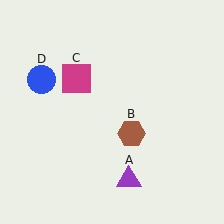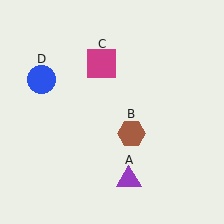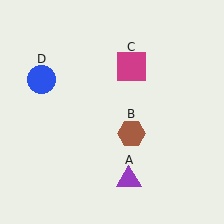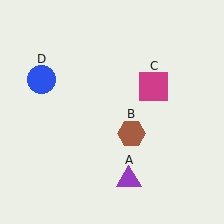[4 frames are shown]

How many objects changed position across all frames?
1 object changed position: magenta square (object C).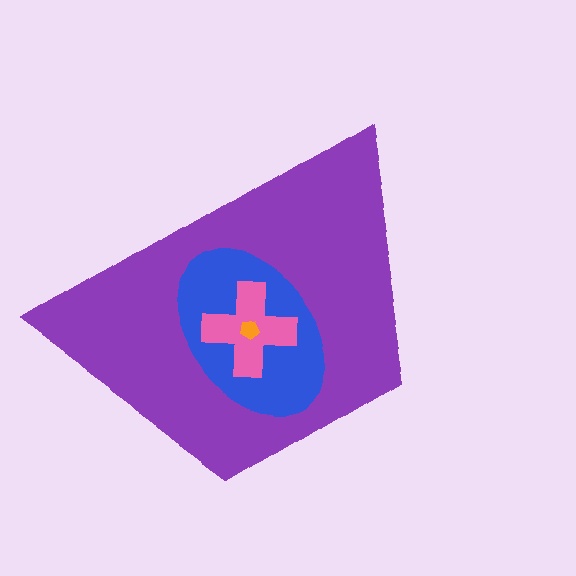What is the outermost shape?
The purple trapezoid.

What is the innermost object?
The orange pentagon.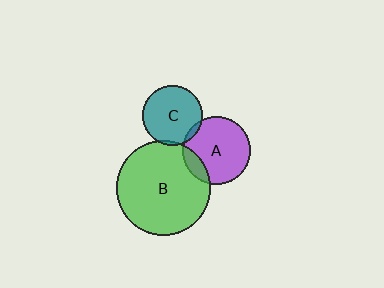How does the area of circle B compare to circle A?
Approximately 1.9 times.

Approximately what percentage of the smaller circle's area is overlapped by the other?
Approximately 15%.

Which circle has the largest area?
Circle B (green).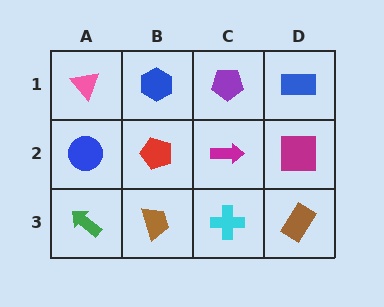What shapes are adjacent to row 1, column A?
A blue circle (row 2, column A), a blue hexagon (row 1, column B).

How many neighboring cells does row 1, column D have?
2.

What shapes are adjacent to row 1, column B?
A red pentagon (row 2, column B), a pink triangle (row 1, column A), a purple pentagon (row 1, column C).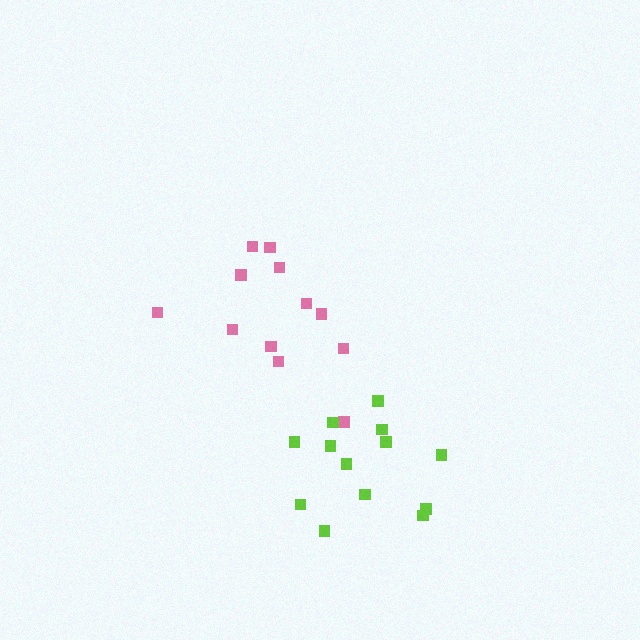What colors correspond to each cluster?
The clusters are colored: pink, lime.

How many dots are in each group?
Group 1: 12 dots, Group 2: 13 dots (25 total).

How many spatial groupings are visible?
There are 2 spatial groupings.